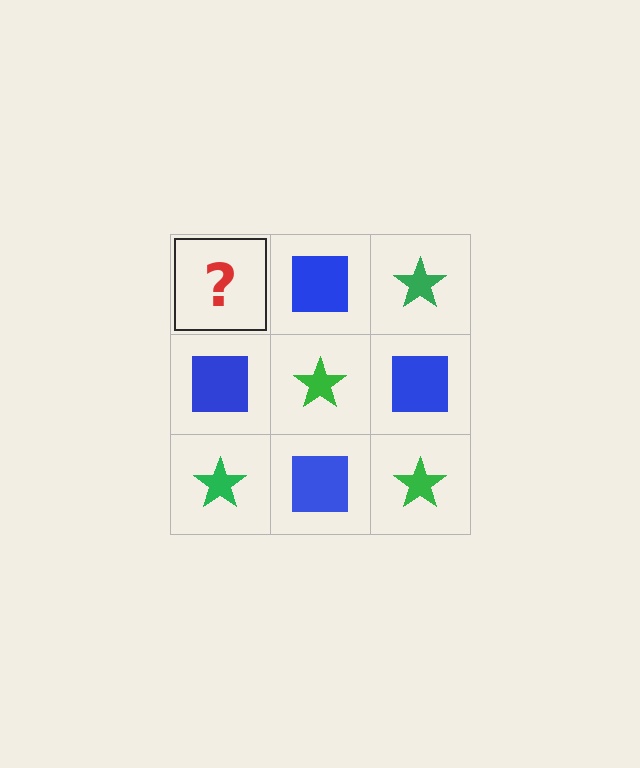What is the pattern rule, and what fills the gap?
The rule is that it alternates green star and blue square in a checkerboard pattern. The gap should be filled with a green star.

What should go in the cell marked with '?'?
The missing cell should contain a green star.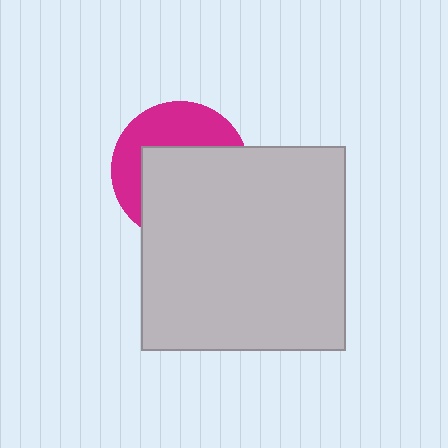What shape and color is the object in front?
The object in front is a light gray square.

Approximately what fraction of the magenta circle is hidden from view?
Roughly 59% of the magenta circle is hidden behind the light gray square.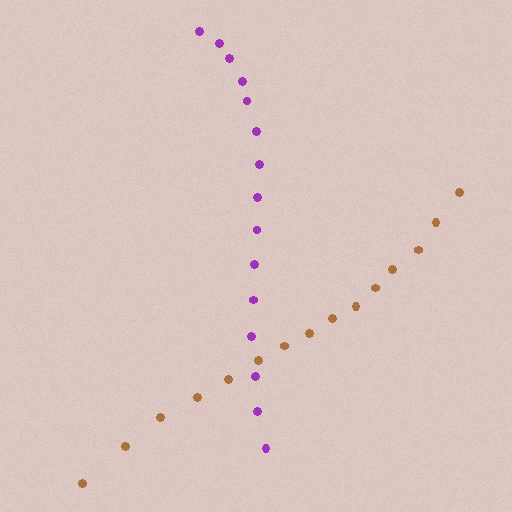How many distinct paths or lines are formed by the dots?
There are 2 distinct paths.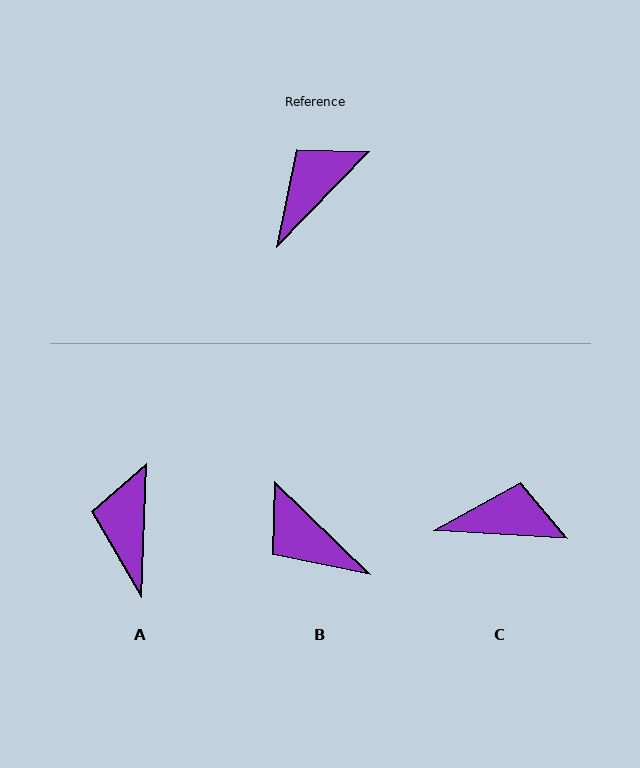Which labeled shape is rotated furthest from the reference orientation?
B, about 90 degrees away.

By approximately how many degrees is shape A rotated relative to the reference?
Approximately 42 degrees counter-clockwise.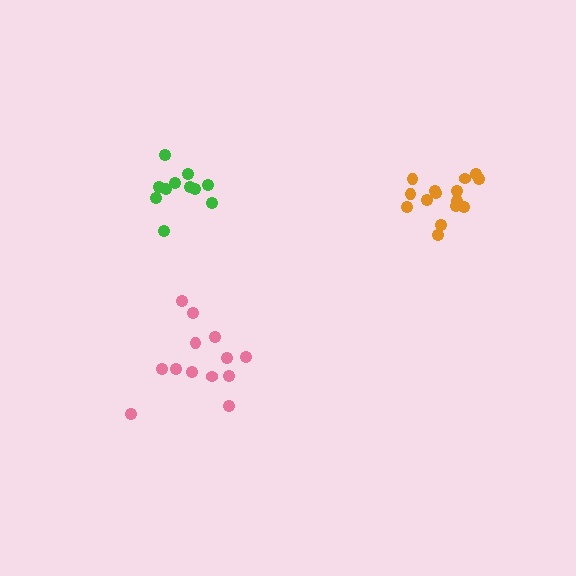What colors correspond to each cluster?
The clusters are colored: green, orange, pink.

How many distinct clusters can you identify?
There are 3 distinct clusters.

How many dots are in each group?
Group 1: 11 dots, Group 2: 15 dots, Group 3: 13 dots (39 total).